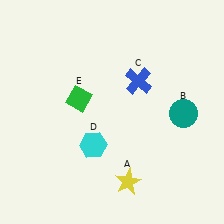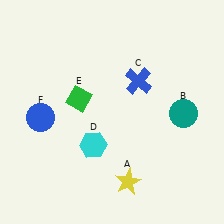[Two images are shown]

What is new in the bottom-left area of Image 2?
A blue circle (F) was added in the bottom-left area of Image 2.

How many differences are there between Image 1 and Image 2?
There is 1 difference between the two images.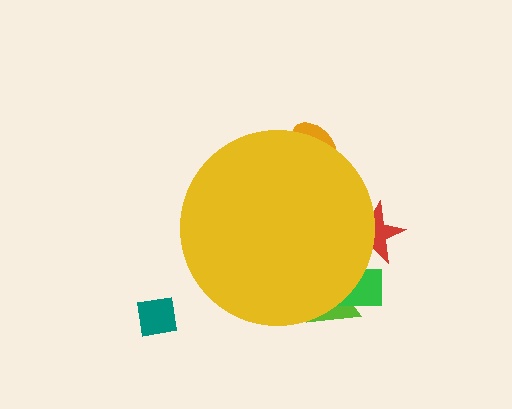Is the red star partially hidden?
Yes, the red star is partially hidden behind the yellow circle.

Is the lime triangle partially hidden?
Yes, the lime triangle is partially hidden behind the yellow circle.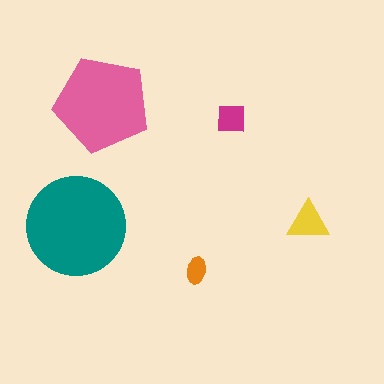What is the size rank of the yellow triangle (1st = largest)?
3rd.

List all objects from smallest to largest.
The orange ellipse, the magenta square, the yellow triangle, the pink pentagon, the teal circle.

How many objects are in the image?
There are 5 objects in the image.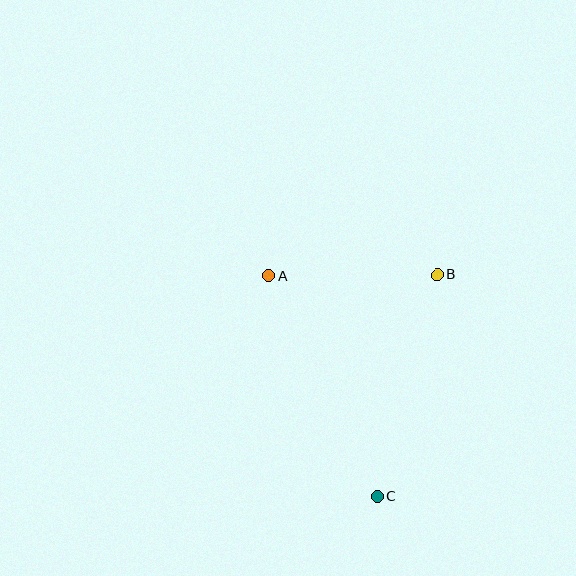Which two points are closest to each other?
Points A and B are closest to each other.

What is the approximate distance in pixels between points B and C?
The distance between B and C is approximately 230 pixels.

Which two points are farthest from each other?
Points A and C are farthest from each other.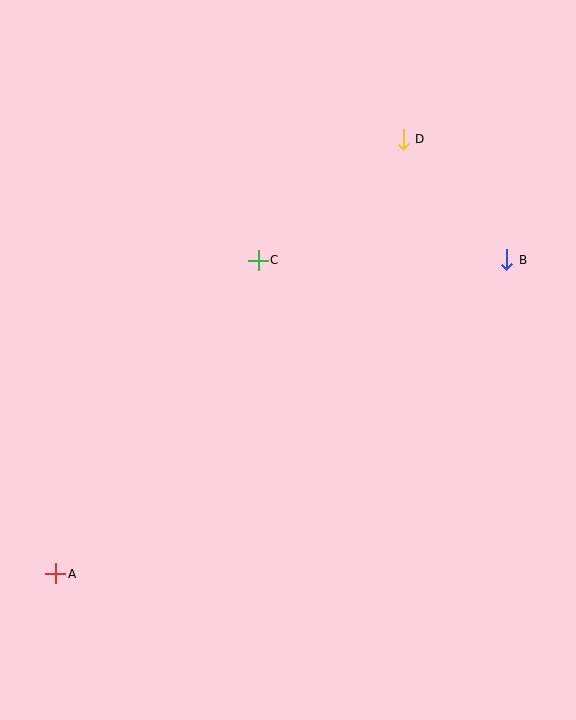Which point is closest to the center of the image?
Point C at (258, 260) is closest to the center.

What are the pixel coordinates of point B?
Point B is at (507, 260).